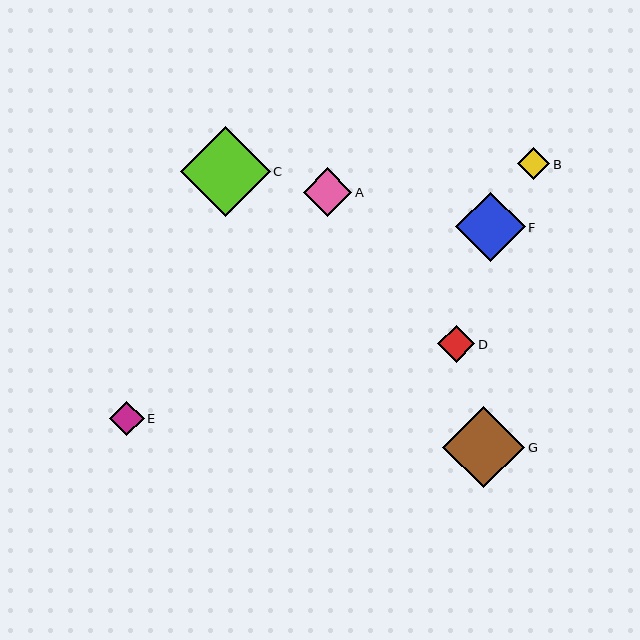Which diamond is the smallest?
Diamond B is the smallest with a size of approximately 32 pixels.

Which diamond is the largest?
Diamond C is the largest with a size of approximately 90 pixels.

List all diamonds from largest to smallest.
From largest to smallest: C, G, F, A, D, E, B.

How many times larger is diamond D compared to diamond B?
Diamond D is approximately 1.1 times the size of diamond B.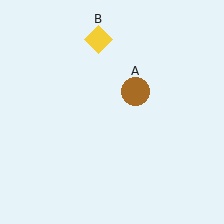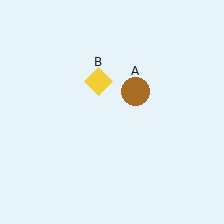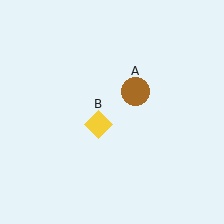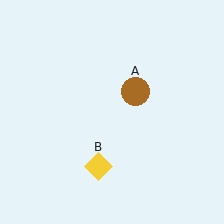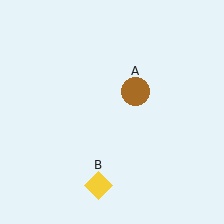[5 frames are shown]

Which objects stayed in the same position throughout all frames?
Brown circle (object A) remained stationary.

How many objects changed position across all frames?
1 object changed position: yellow diamond (object B).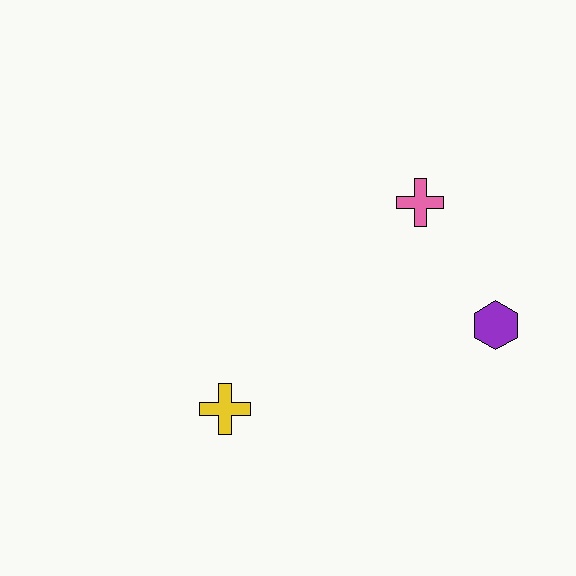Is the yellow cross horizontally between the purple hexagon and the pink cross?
No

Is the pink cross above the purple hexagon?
Yes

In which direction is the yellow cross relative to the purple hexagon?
The yellow cross is to the left of the purple hexagon.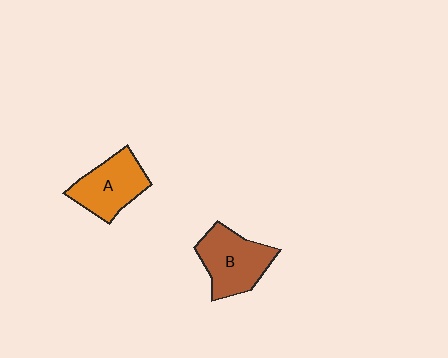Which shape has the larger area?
Shape B (brown).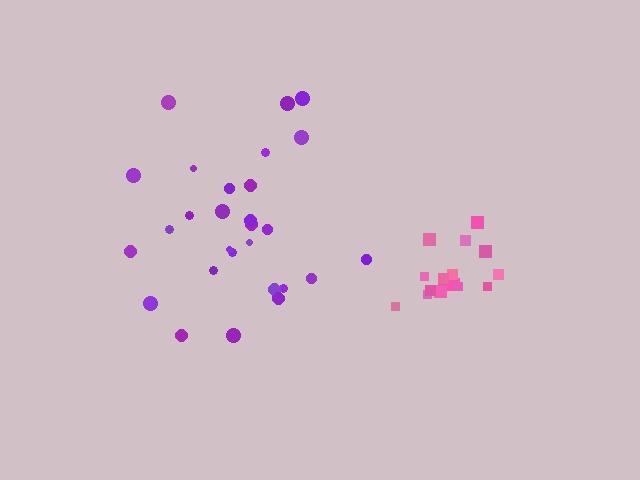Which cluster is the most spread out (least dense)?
Purple.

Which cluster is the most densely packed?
Pink.